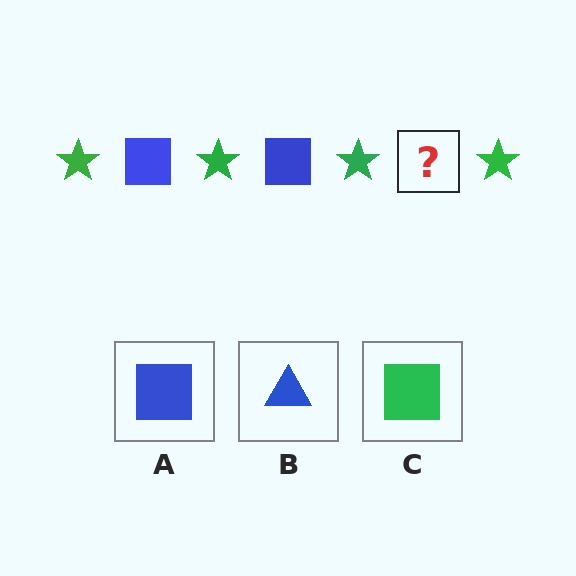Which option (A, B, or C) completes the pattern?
A.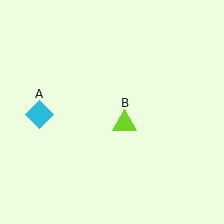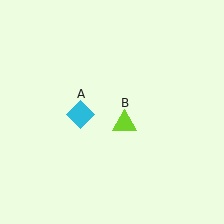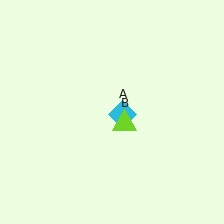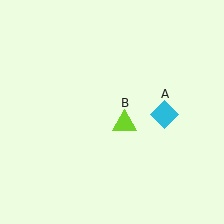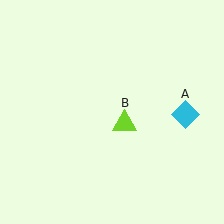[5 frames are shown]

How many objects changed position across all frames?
1 object changed position: cyan diamond (object A).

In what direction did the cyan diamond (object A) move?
The cyan diamond (object A) moved right.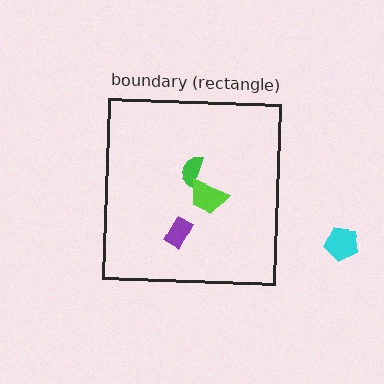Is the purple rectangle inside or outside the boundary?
Inside.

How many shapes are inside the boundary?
3 inside, 1 outside.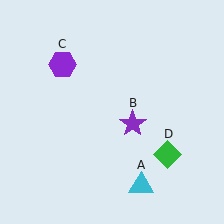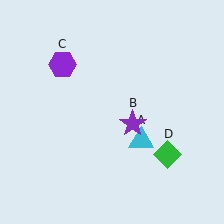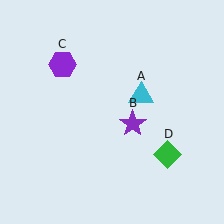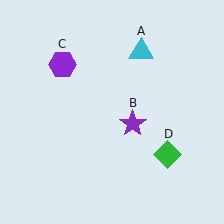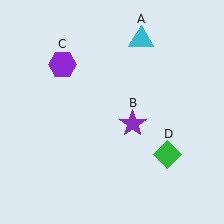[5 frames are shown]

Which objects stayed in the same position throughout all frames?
Purple star (object B) and purple hexagon (object C) and green diamond (object D) remained stationary.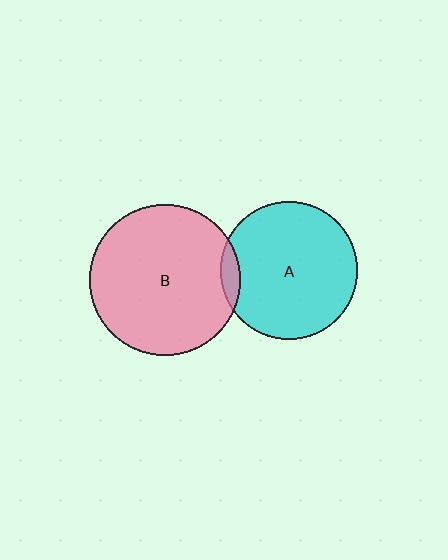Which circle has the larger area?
Circle B (pink).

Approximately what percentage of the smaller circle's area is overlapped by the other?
Approximately 5%.